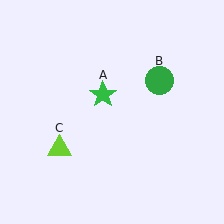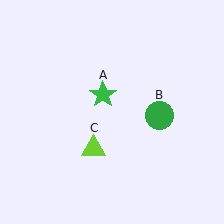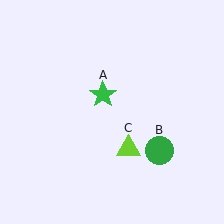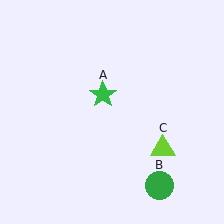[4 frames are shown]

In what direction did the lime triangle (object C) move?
The lime triangle (object C) moved right.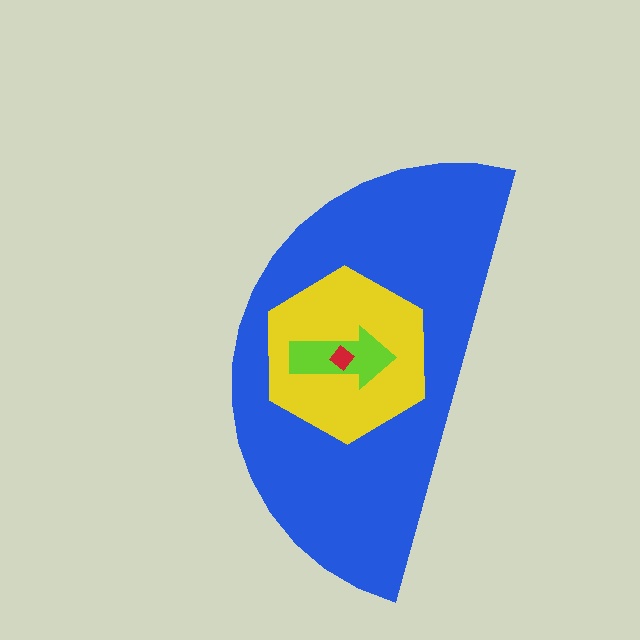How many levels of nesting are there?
4.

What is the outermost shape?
The blue semicircle.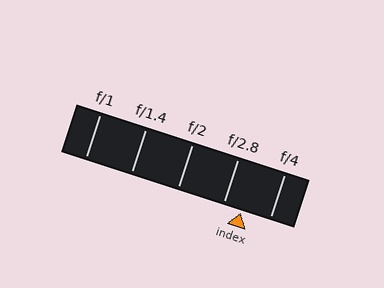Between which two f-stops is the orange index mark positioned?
The index mark is between f/2.8 and f/4.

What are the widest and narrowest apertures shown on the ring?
The widest aperture shown is f/1 and the narrowest is f/4.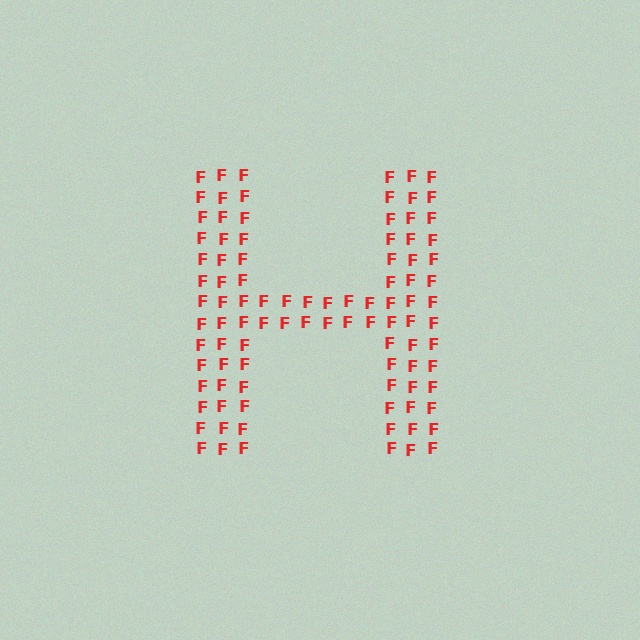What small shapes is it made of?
It is made of small letter F's.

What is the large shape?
The large shape is the letter H.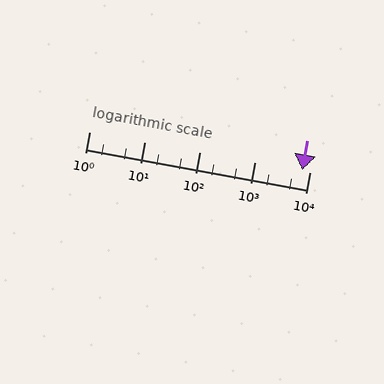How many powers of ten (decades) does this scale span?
The scale spans 4 decades, from 1 to 10000.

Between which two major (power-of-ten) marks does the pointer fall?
The pointer is between 1000 and 10000.